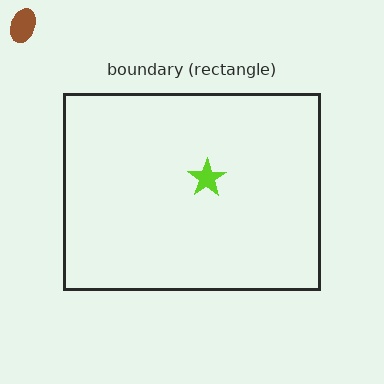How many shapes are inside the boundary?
1 inside, 1 outside.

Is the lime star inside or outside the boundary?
Inside.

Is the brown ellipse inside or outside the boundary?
Outside.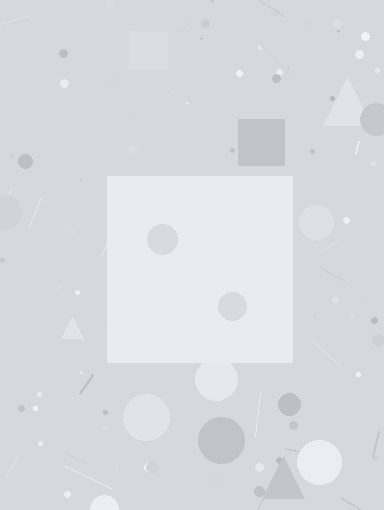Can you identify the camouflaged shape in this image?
The camouflaged shape is a square.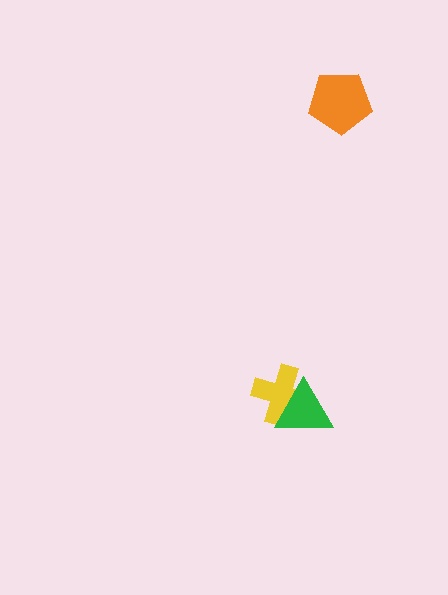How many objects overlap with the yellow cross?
1 object overlaps with the yellow cross.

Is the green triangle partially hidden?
No, no other shape covers it.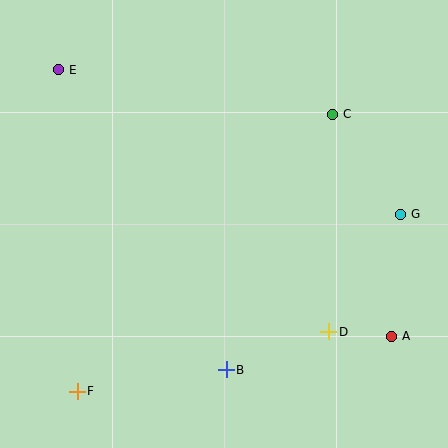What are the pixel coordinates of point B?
Point B is at (226, 370).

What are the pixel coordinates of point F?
Point F is at (77, 391).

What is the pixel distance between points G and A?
The distance between G and A is 122 pixels.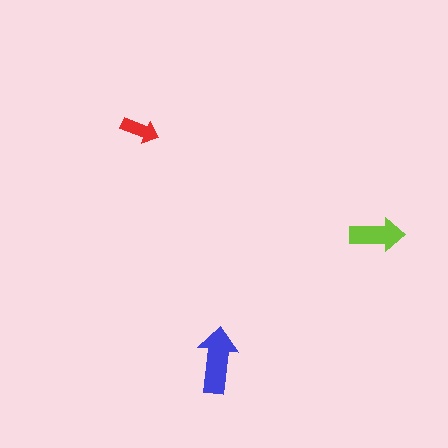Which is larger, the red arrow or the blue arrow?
The blue one.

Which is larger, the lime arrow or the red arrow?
The lime one.